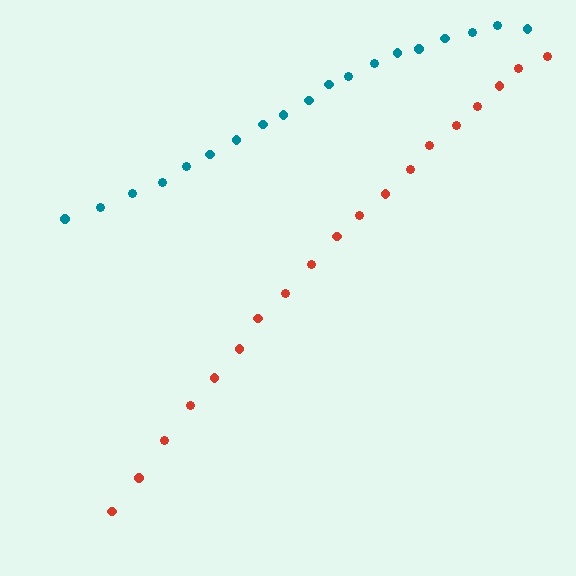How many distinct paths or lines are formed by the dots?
There are 2 distinct paths.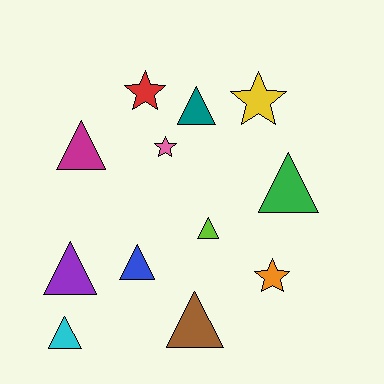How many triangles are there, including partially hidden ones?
There are 8 triangles.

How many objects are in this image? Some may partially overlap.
There are 12 objects.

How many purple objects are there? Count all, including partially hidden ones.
There is 1 purple object.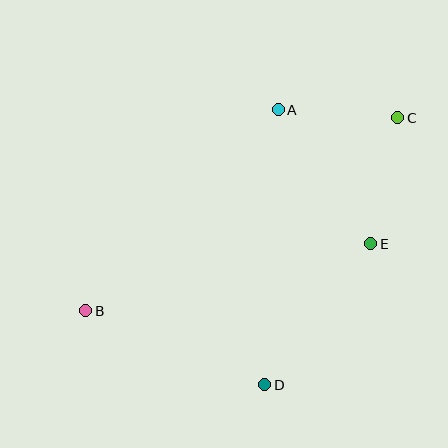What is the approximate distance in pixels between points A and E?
The distance between A and E is approximately 163 pixels.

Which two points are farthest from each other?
Points B and C are farthest from each other.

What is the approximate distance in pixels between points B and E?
The distance between B and E is approximately 293 pixels.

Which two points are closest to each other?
Points A and C are closest to each other.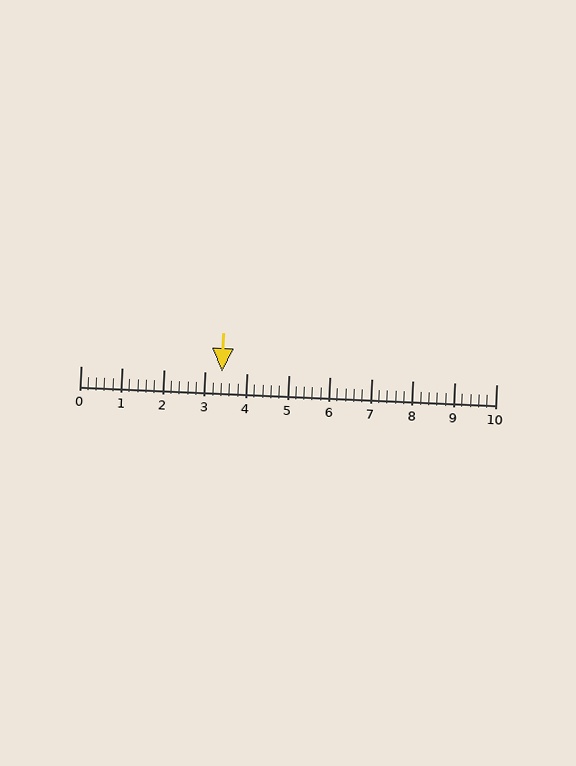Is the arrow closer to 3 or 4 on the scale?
The arrow is closer to 3.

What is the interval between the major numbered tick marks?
The major tick marks are spaced 1 units apart.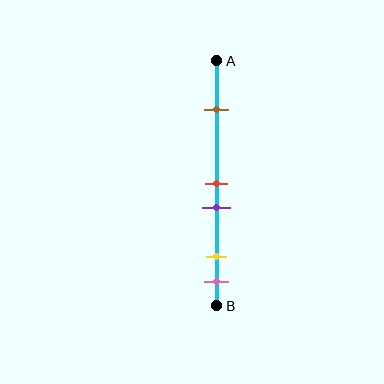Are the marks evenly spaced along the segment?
No, the marks are not evenly spaced.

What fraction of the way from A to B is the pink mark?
The pink mark is approximately 90% (0.9) of the way from A to B.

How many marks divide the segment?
There are 5 marks dividing the segment.